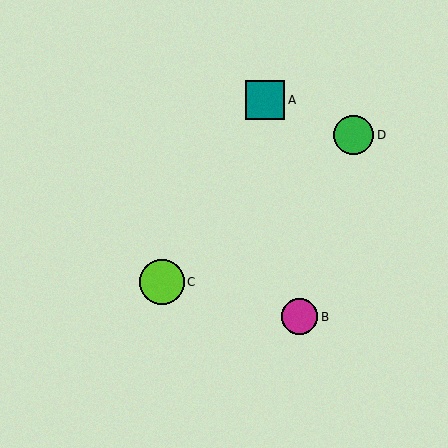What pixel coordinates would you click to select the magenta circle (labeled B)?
Click at (300, 317) to select the magenta circle B.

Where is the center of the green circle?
The center of the green circle is at (354, 135).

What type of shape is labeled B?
Shape B is a magenta circle.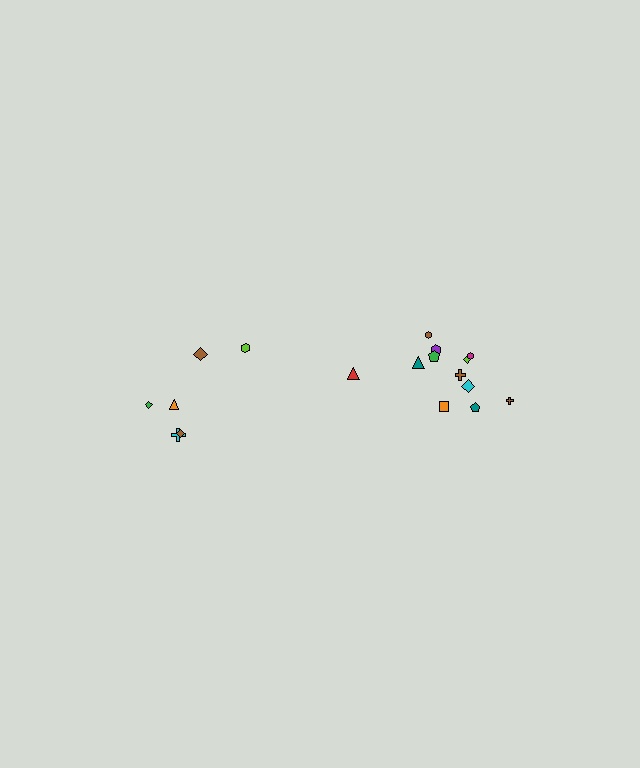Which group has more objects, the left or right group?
The right group.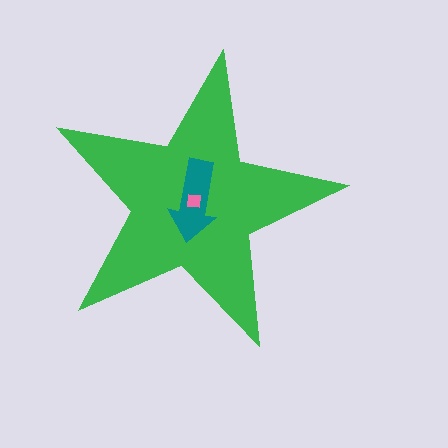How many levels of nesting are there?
3.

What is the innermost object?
The pink square.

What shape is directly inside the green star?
The teal arrow.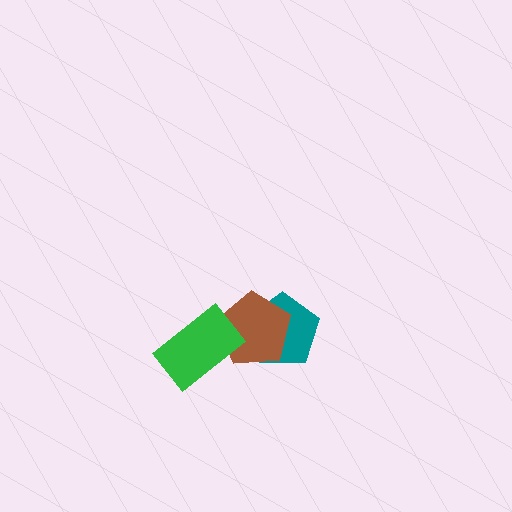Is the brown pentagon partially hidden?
Yes, it is partially covered by another shape.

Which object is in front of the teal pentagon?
The brown pentagon is in front of the teal pentagon.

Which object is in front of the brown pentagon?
The green rectangle is in front of the brown pentagon.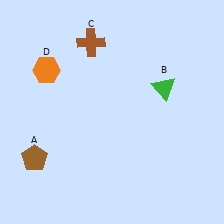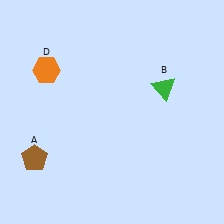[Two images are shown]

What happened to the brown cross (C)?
The brown cross (C) was removed in Image 2. It was in the top-left area of Image 1.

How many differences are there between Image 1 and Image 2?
There is 1 difference between the two images.